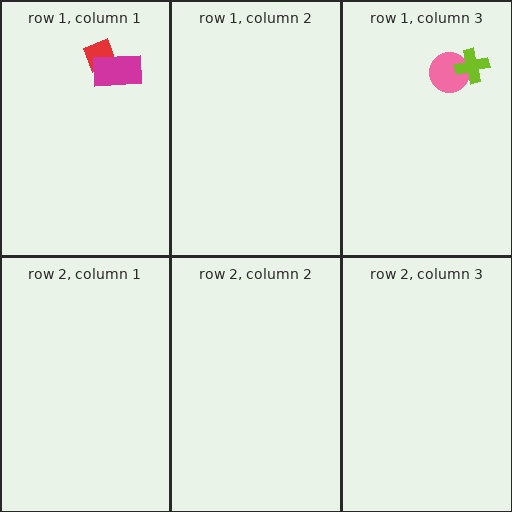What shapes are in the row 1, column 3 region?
The pink circle, the lime cross.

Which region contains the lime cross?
The row 1, column 3 region.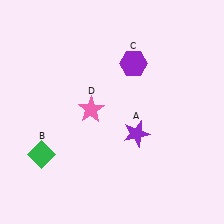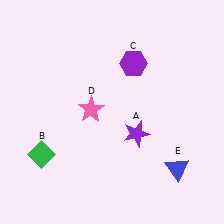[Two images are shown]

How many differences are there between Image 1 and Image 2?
There is 1 difference between the two images.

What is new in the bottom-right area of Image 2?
A blue triangle (E) was added in the bottom-right area of Image 2.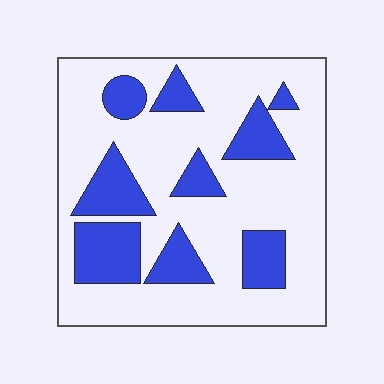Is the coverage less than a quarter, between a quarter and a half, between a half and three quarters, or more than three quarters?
Between a quarter and a half.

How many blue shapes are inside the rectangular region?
9.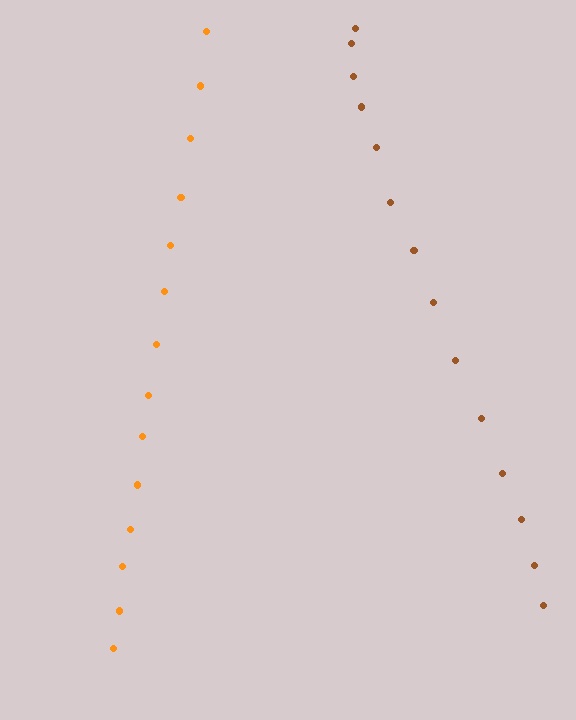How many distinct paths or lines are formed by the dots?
There are 2 distinct paths.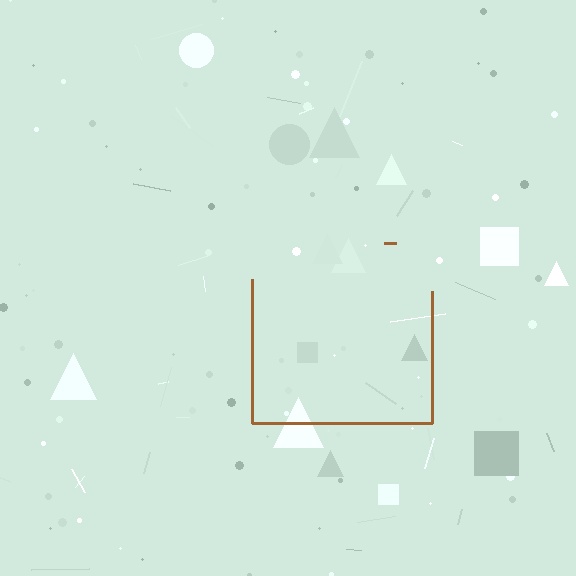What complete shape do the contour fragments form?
The contour fragments form a square.